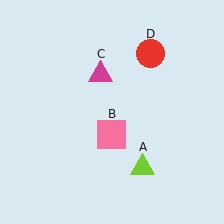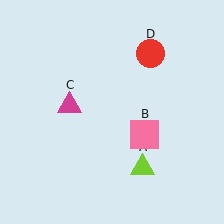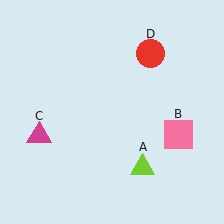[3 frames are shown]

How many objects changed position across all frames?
2 objects changed position: pink square (object B), magenta triangle (object C).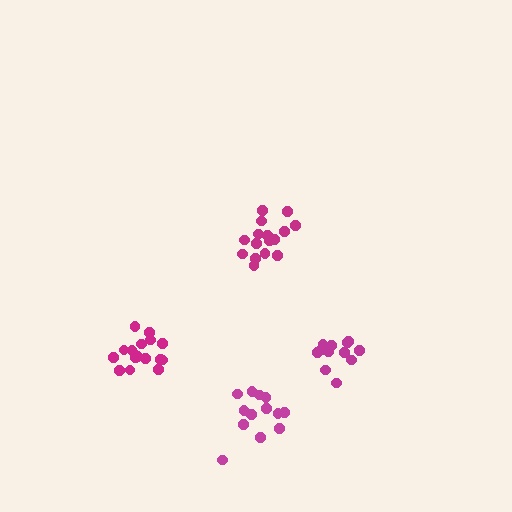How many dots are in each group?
Group 1: 13 dots, Group 2: 16 dots, Group 3: 13 dots, Group 4: 17 dots (59 total).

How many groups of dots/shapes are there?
There are 4 groups.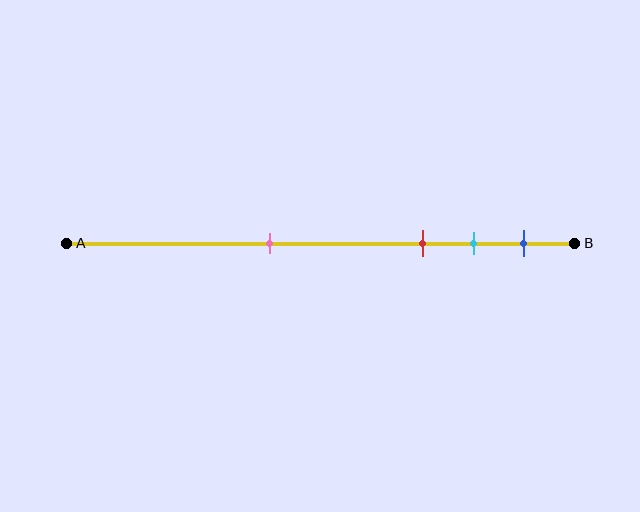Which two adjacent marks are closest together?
The cyan and blue marks are the closest adjacent pair.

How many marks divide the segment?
There are 4 marks dividing the segment.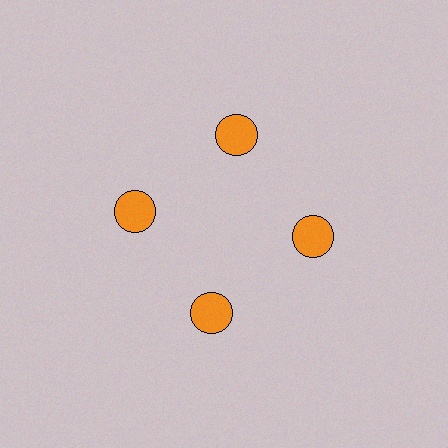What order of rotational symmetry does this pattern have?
This pattern has 4-fold rotational symmetry.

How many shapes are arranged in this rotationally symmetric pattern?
There are 4 shapes, arranged in 4 groups of 1.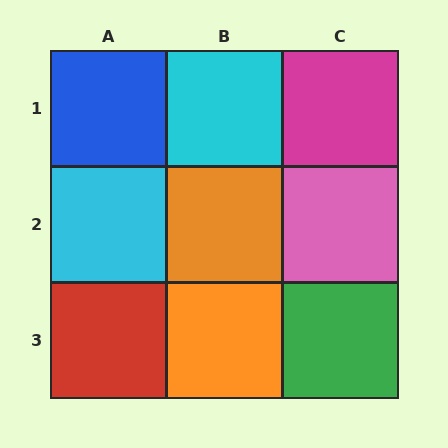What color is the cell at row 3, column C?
Green.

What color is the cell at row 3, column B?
Orange.